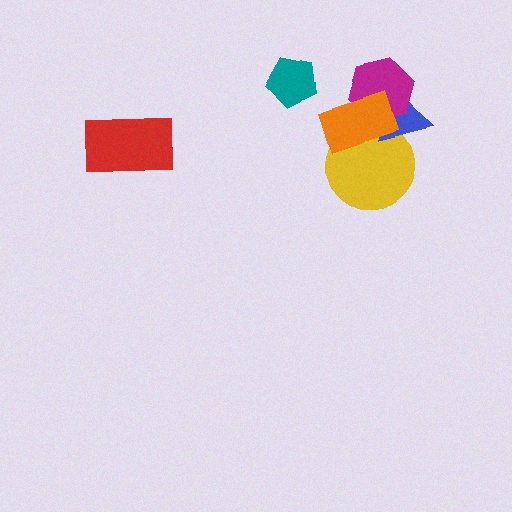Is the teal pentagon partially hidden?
No, no other shape covers it.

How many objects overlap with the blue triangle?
3 objects overlap with the blue triangle.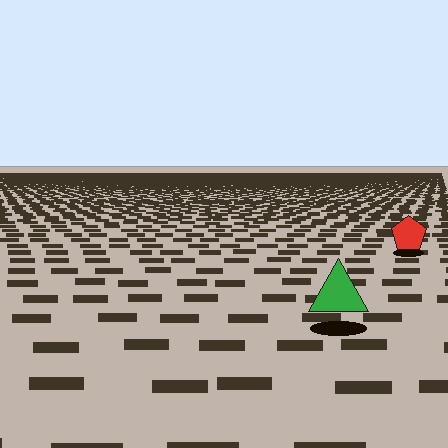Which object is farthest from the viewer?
The red pentagon is farthest from the viewer. It appears smaller and the ground texture around it is denser.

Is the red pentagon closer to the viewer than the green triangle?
No. The green triangle is closer — you can tell from the texture gradient: the ground texture is coarser near it.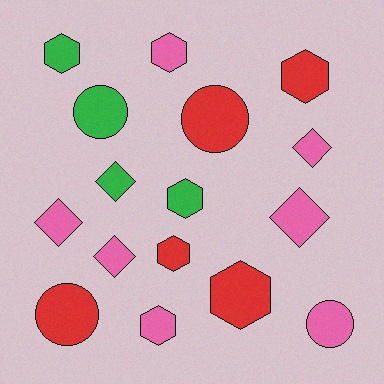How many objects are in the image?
There are 16 objects.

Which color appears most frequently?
Pink, with 7 objects.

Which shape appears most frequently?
Hexagon, with 7 objects.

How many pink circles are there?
There is 1 pink circle.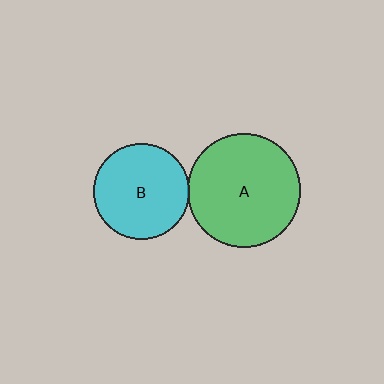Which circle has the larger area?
Circle A (green).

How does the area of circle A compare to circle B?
Approximately 1.4 times.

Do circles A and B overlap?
Yes.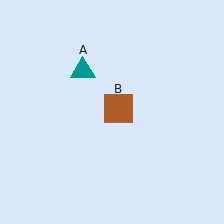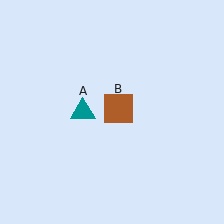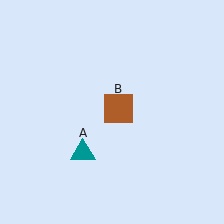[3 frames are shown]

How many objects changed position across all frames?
1 object changed position: teal triangle (object A).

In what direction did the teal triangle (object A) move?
The teal triangle (object A) moved down.